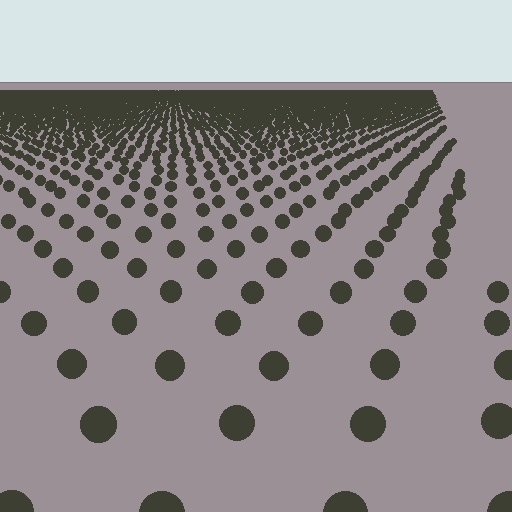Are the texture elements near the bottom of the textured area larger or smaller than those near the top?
Larger. Near the bottom, elements are closer to the viewer and appear at a bigger on-screen size.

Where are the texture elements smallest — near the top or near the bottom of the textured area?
Near the top.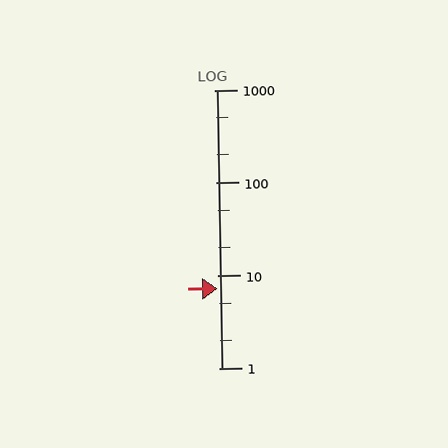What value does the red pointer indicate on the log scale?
The pointer indicates approximately 7.2.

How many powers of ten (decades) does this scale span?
The scale spans 3 decades, from 1 to 1000.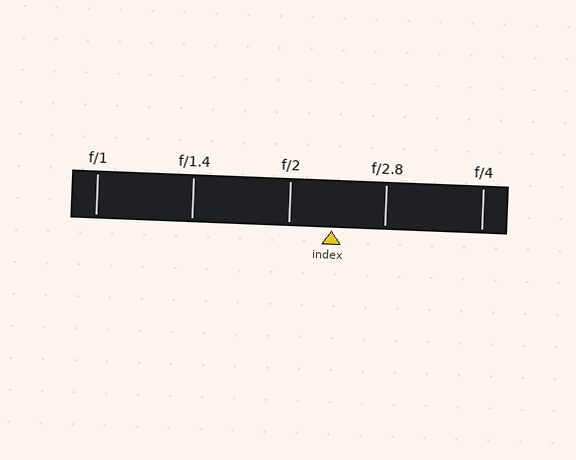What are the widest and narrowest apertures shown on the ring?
The widest aperture shown is f/1 and the narrowest is f/4.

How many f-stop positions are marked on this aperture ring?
There are 5 f-stop positions marked.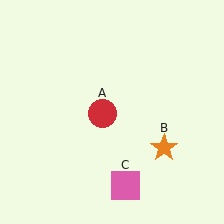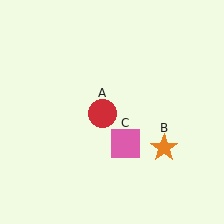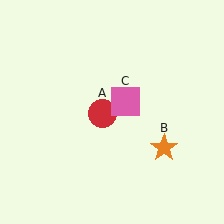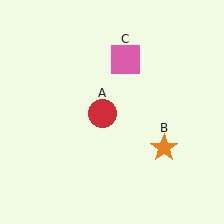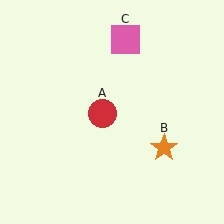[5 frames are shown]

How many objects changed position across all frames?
1 object changed position: pink square (object C).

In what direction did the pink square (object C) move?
The pink square (object C) moved up.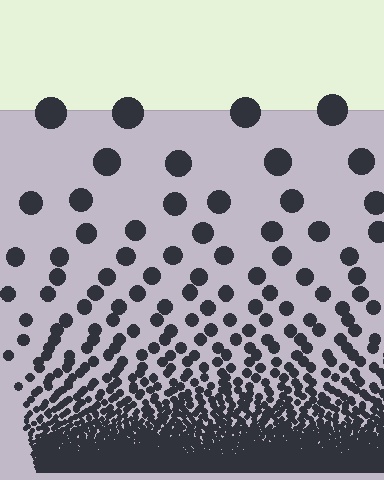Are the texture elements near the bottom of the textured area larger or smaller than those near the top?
Smaller. The gradient is inverted — elements near the bottom are smaller and denser.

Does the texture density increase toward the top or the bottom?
Density increases toward the bottom.